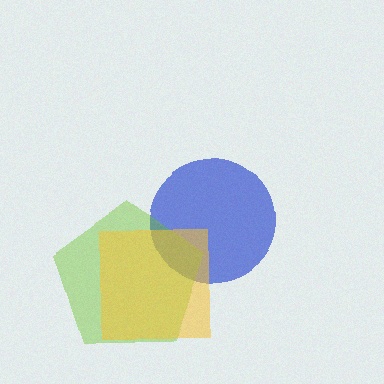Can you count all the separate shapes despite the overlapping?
Yes, there are 3 separate shapes.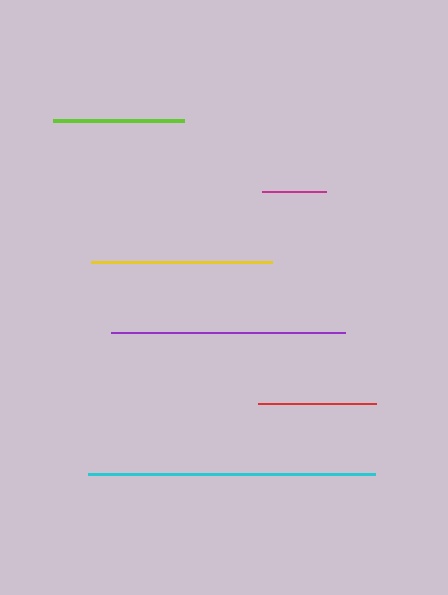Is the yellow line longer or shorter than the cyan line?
The cyan line is longer than the yellow line.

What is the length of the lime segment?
The lime segment is approximately 131 pixels long.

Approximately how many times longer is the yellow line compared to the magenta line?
The yellow line is approximately 2.8 times the length of the magenta line.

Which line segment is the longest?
The cyan line is the longest at approximately 287 pixels.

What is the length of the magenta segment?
The magenta segment is approximately 64 pixels long.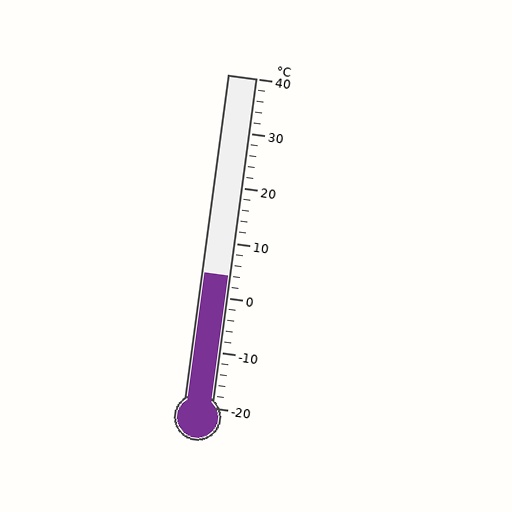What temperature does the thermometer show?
The thermometer shows approximately 4°C.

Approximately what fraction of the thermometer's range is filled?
The thermometer is filled to approximately 40% of its range.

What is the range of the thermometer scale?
The thermometer scale ranges from -20°C to 40°C.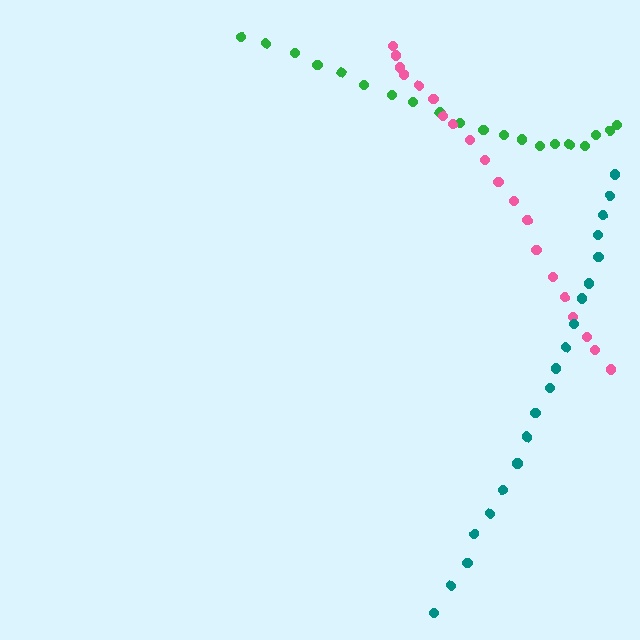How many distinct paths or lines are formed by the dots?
There are 3 distinct paths.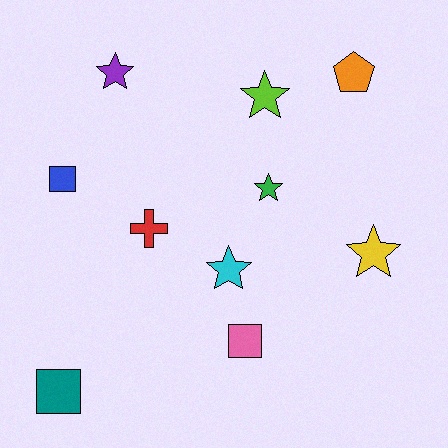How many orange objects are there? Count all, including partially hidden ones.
There is 1 orange object.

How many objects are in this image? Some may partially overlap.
There are 10 objects.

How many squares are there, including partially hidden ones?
There are 3 squares.